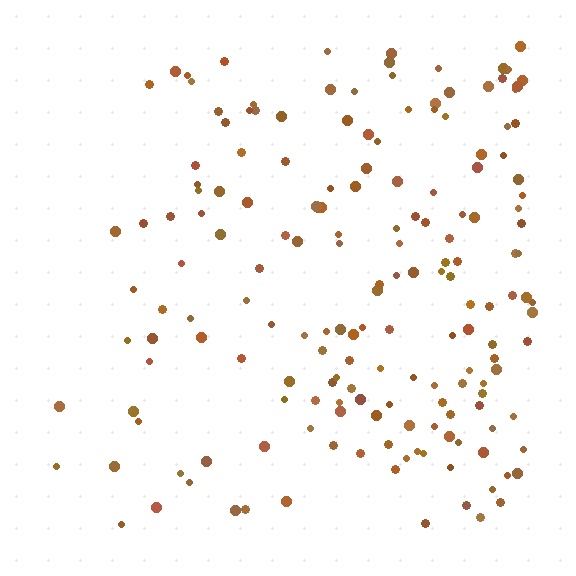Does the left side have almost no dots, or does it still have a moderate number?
Still a moderate number, just noticeably fewer than the right.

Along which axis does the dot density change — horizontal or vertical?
Horizontal.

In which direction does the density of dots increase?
From left to right, with the right side densest.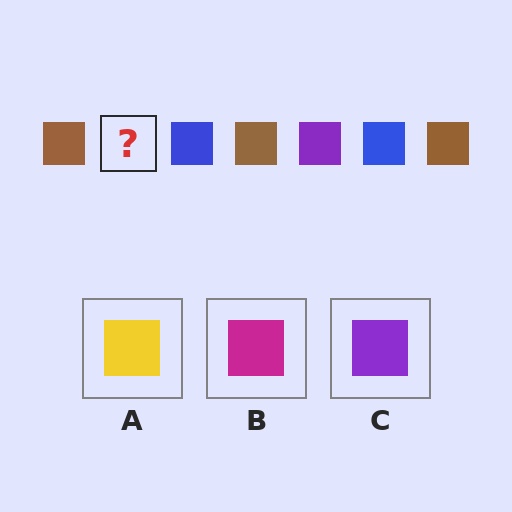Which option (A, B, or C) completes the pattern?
C.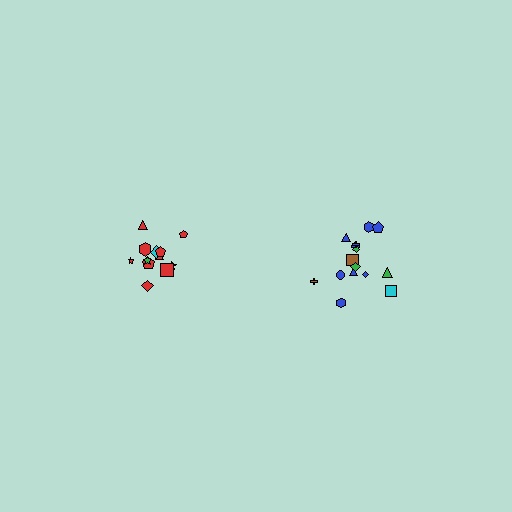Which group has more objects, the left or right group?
The right group.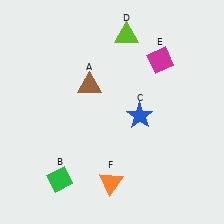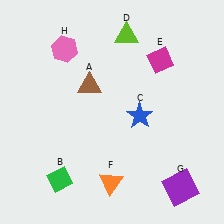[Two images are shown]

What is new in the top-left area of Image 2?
A pink hexagon (H) was added in the top-left area of Image 2.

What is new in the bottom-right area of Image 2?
A purple square (G) was added in the bottom-right area of Image 2.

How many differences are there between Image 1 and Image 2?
There are 2 differences between the two images.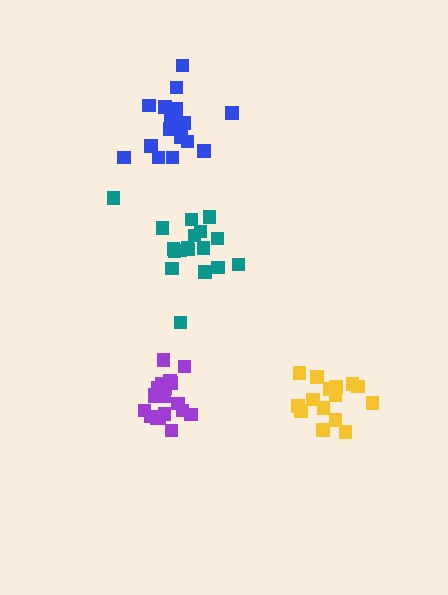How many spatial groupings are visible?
There are 4 spatial groupings.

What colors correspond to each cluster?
The clusters are colored: teal, purple, yellow, blue.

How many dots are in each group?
Group 1: 18 dots, Group 2: 19 dots, Group 3: 15 dots, Group 4: 17 dots (69 total).